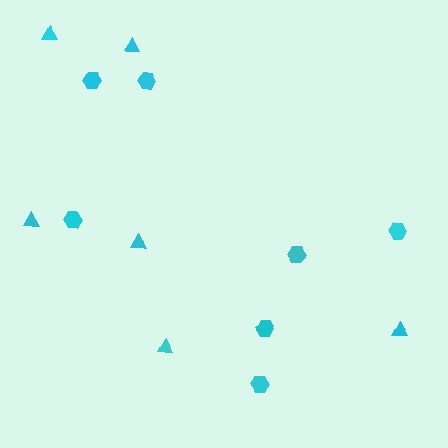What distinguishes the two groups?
There are 2 groups: one group of hexagons (7) and one group of triangles (6).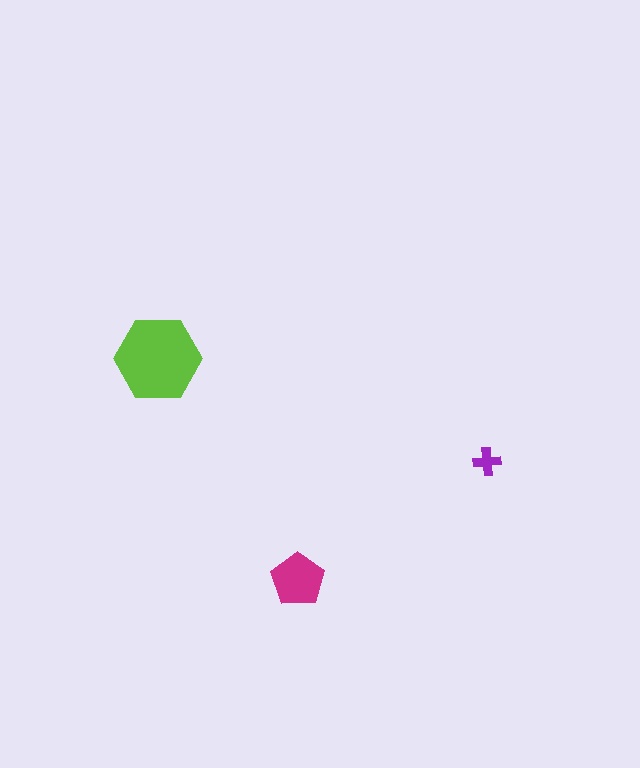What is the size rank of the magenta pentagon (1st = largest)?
2nd.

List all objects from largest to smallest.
The lime hexagon, the magenta pentagon, the purple cross.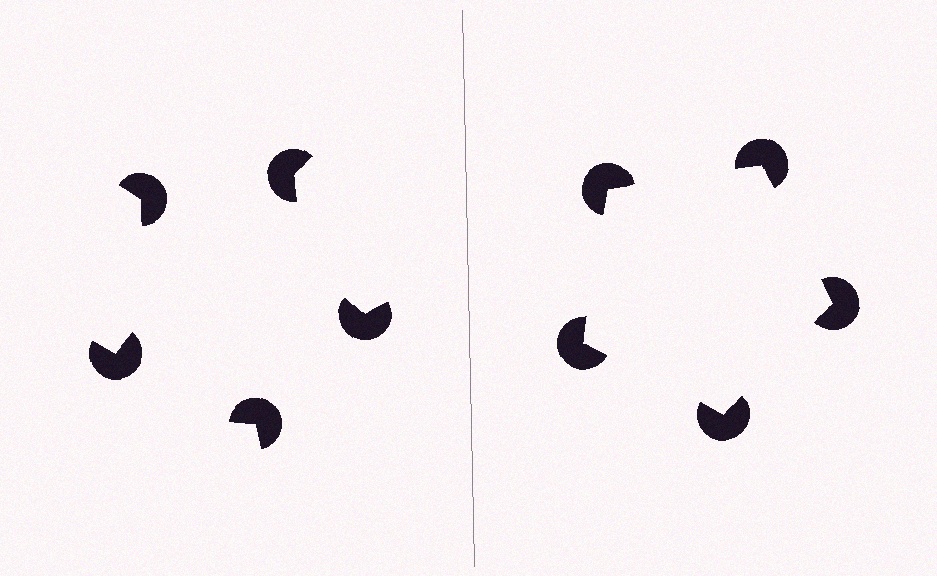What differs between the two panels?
The pac-man discs are positioned identically on both sides; only the wedge orientations differ. On the right they align to a pentagon; on the left they are misaligned.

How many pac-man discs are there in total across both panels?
10 — 5 on each side.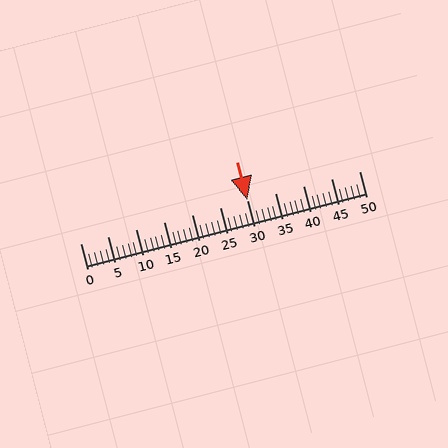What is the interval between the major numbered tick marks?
The major tick marks are spaced 5 units apart.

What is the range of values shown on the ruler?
The ruler shows values from 0 to 50.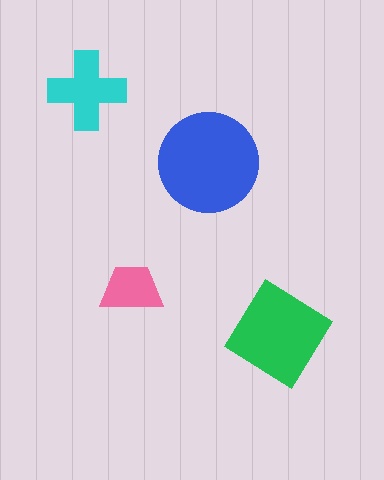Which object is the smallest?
The pink trapezoid.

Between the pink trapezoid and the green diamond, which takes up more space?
The green diamond.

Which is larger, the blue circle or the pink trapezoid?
The blue circle.